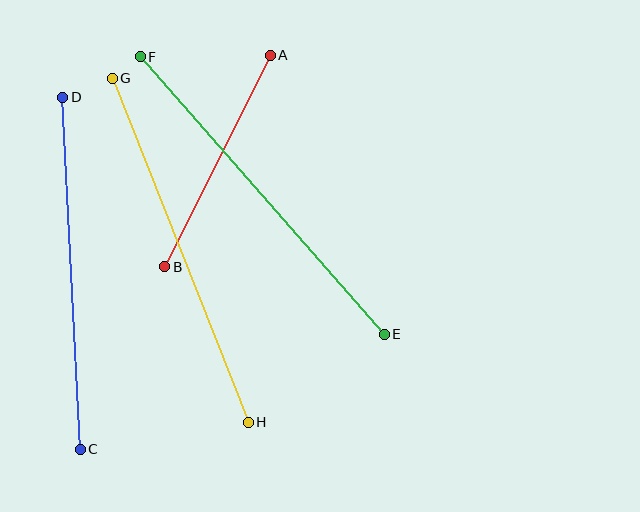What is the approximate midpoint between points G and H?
The midpoint is at approximately (180, 250) pixels.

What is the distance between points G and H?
The distance is approximately 370 pixels.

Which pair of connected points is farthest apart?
Points G and H are farthest apart.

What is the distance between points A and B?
The distance is approximately 237 pixels.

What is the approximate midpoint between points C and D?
The midpoint is at approximately (71, 273) pixels.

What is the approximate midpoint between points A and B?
The midpoint is at approximately (217, 161) pixels.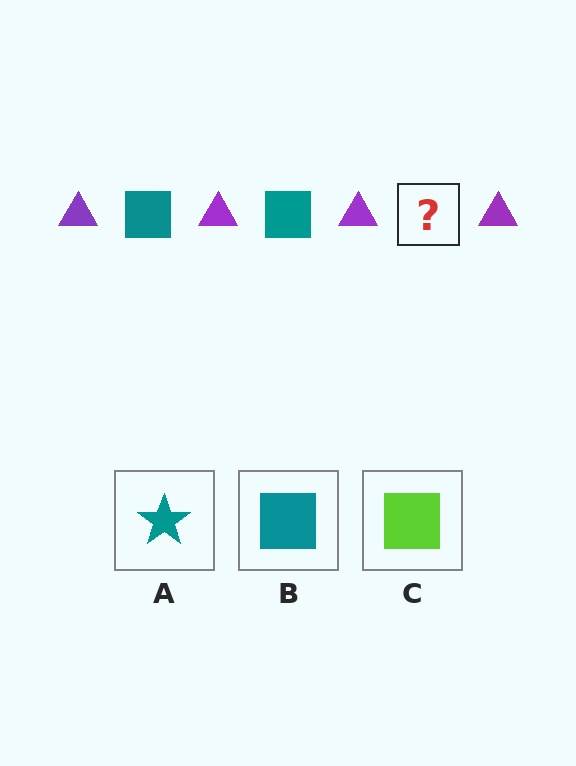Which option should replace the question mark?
Option B.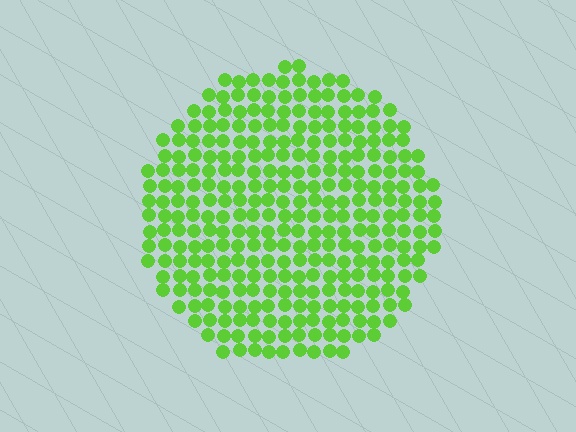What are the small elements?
The small elements are circles.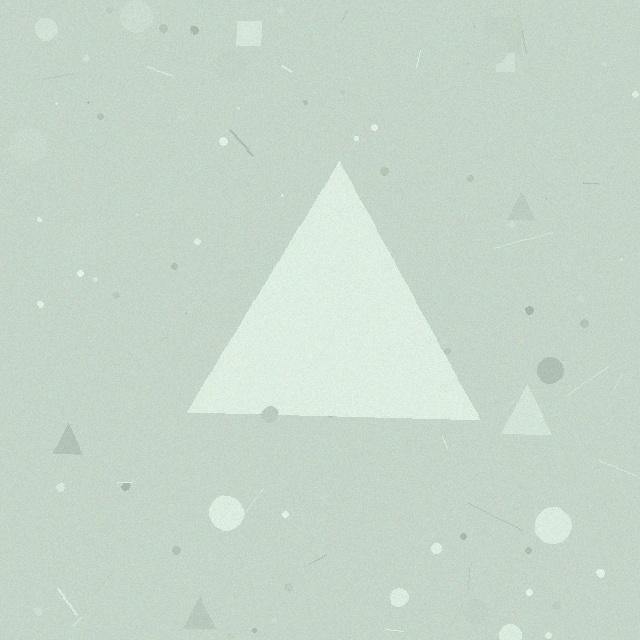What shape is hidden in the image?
A triangle is hidden in the image.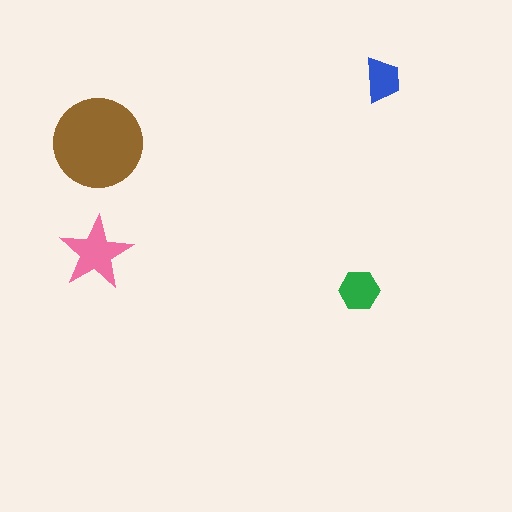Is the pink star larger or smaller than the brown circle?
Smaller.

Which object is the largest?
The brown circle.